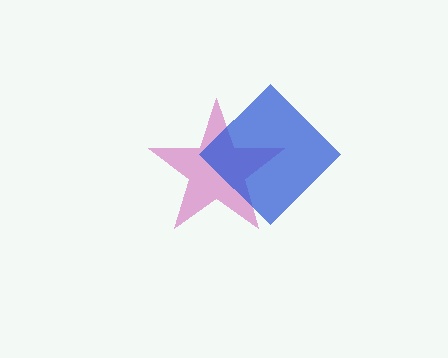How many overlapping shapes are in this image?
There are 2 overlapping shapes in the image.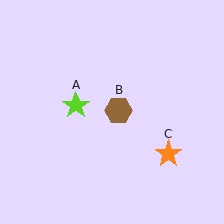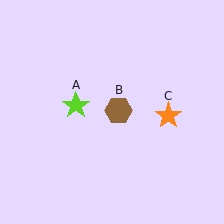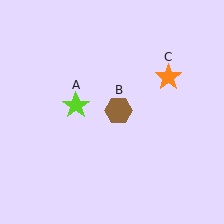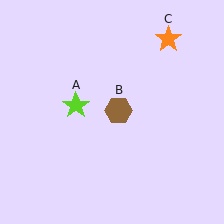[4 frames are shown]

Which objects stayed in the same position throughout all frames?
Lime star (object A) and brown hexagon (object B) remained stationary.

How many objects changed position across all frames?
1 object changed position: orange star (object C).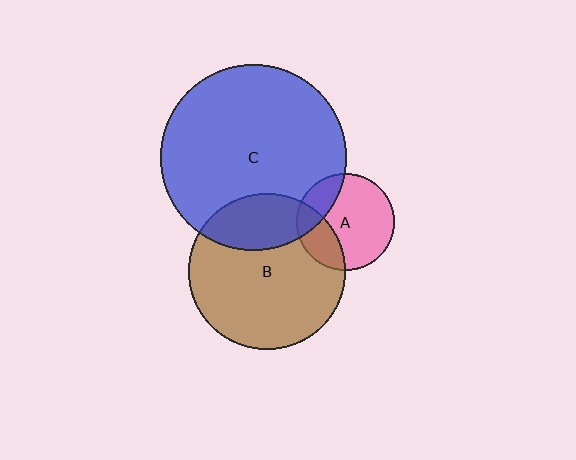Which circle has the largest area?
Circle C (blue).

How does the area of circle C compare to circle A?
Approximately 3.6 times.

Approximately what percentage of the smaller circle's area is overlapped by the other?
Approximately 25%.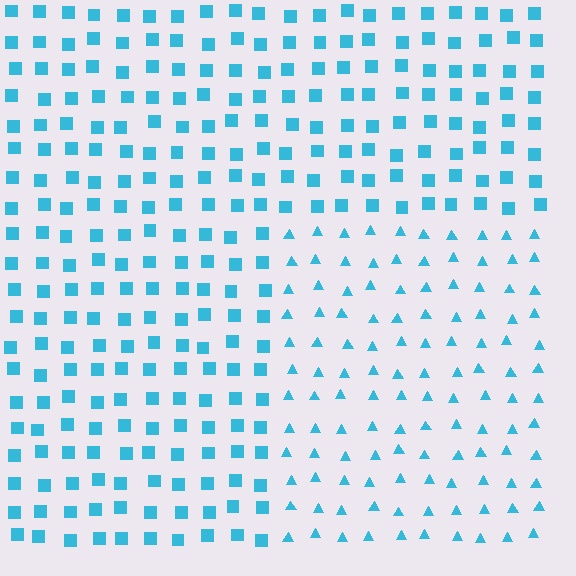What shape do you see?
I see a rectangle.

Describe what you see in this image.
The image is filled with small cyan elements arranged in a uniform grid. A rectangle-shaped region contains triangles, while the surrounding area contains squares. The boundary is defined purely by the change in element shape.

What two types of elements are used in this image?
The image uses triangles inside the rectangle region and squares outside it.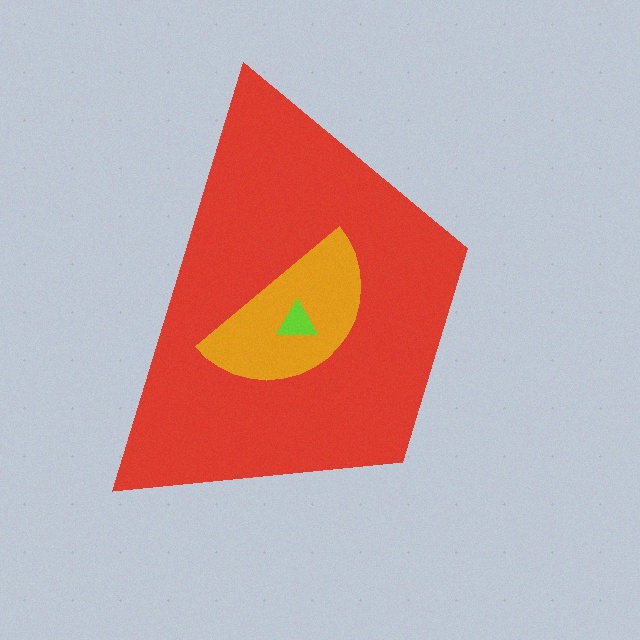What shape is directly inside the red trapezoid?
The orange semicircle.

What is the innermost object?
The lime triangle.